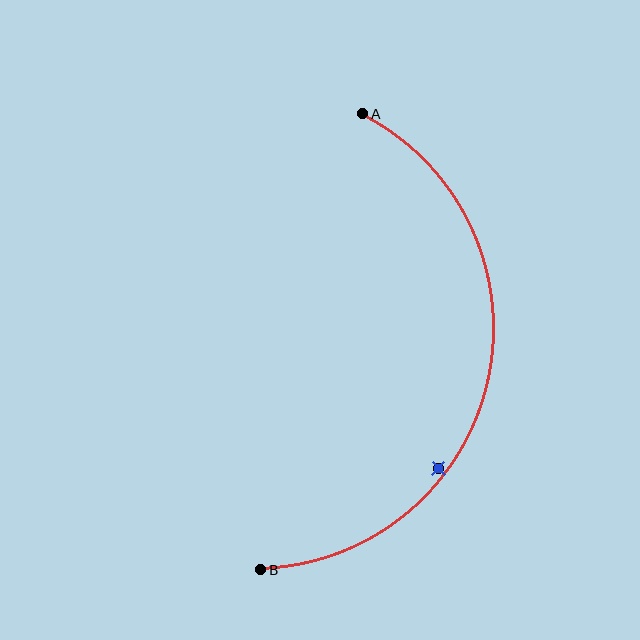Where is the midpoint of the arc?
The arc midpoint is the point on the curve farthest from the straight line joining A and B. It sits to the right of that line.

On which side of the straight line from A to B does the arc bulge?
The arc bulges to the right of the straight line connecting A and B.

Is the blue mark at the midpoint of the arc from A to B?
No — the blue mark does not lie on the arc at all. It sits slightly inside the curve.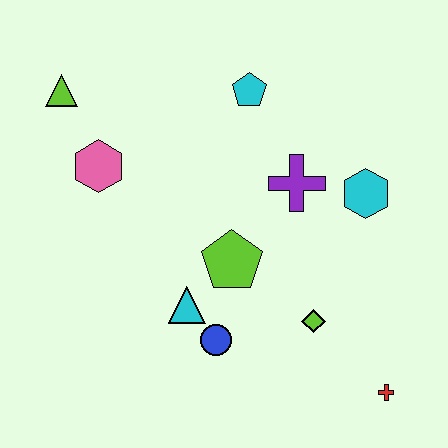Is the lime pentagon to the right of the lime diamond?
No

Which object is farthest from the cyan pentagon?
The red cross is farthest from the cyan pentagon.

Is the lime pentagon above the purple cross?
No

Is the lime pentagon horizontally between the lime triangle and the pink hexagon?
No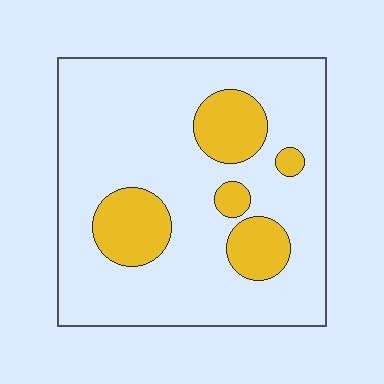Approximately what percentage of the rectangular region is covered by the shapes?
Approximately 20%.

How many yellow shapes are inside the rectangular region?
5.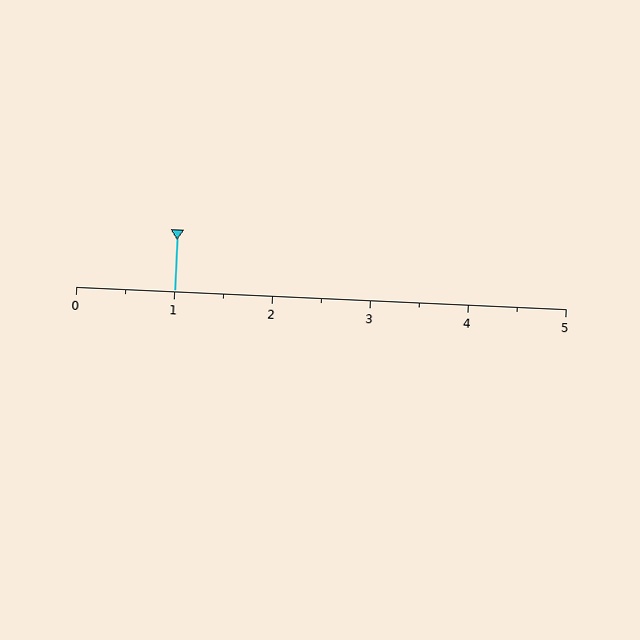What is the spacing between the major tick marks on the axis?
The major ticks are spaced 1 apart.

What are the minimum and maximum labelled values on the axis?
The axis runs from 0 to 5.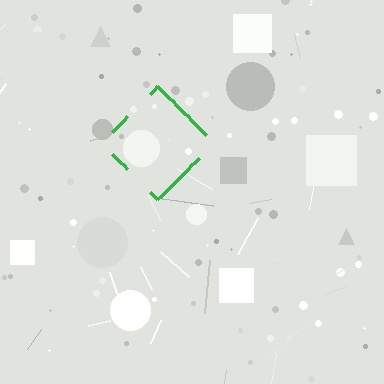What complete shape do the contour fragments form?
The contour fragments form a diamond.